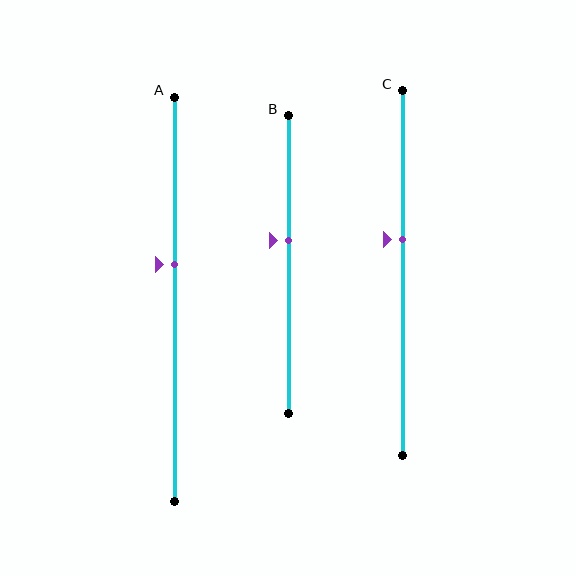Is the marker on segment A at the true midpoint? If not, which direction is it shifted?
No, the marker on segment A is shifted upward by about 9% of the segment length.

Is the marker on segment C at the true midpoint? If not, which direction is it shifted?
No, the marker on segment C is shifted upward by about 9% of the segment length.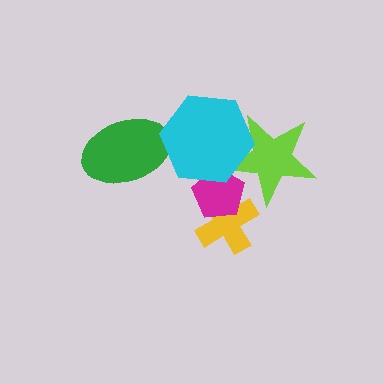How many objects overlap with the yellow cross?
1 object overlaps with the yellow cross.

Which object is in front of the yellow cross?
The magenta pentagon is in front of the yellow cross.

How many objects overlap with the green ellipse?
1 object overlaps with the green ellipse.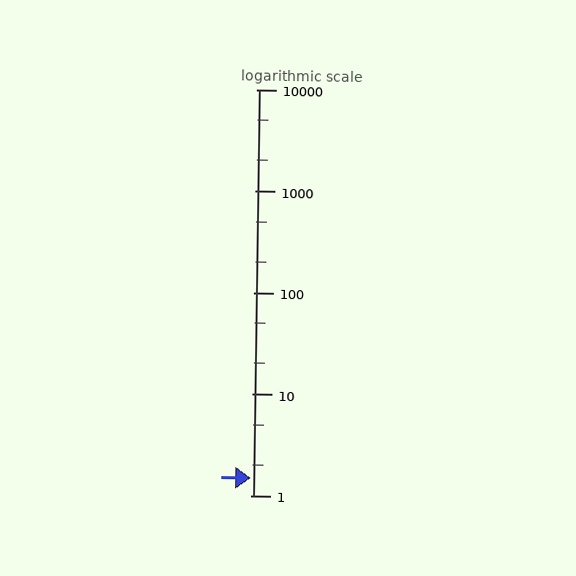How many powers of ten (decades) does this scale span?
The scale spans 4 decades, from 1 to 10000.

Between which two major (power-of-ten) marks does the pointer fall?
The pointer is between 1 and 10.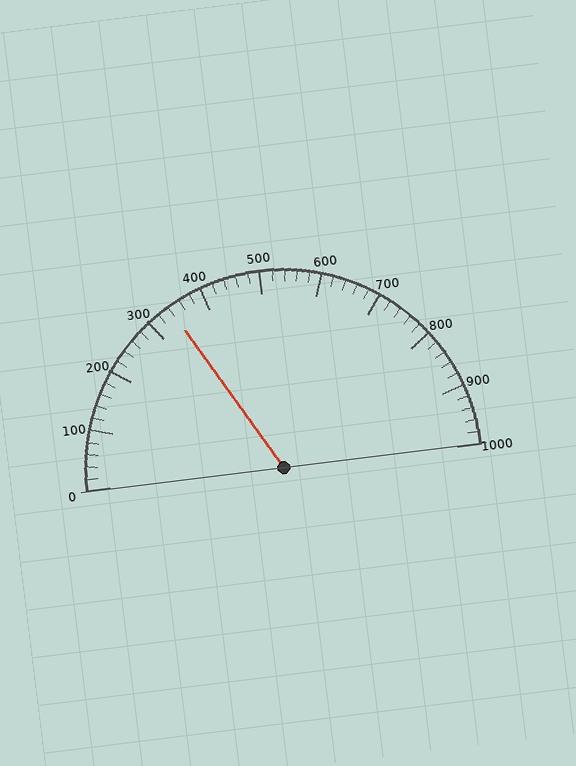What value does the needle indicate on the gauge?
The needle indicates approximately 340.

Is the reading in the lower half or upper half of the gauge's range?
The reading is in the lower half of the range (0 to 1000).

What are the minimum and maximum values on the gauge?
The gauge ranges from 0 to 1000.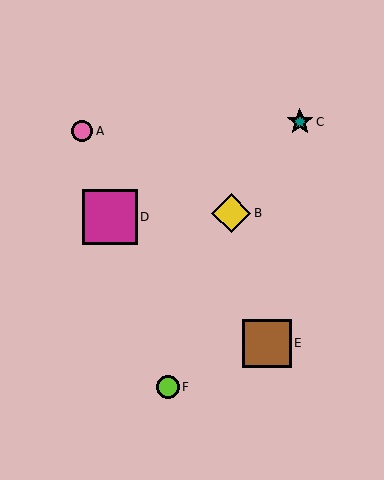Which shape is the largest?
The magenta square (labeled D) is the largest.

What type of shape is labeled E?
Shape E is a brown square.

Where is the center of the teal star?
The center of the teal star is at (300, 122).